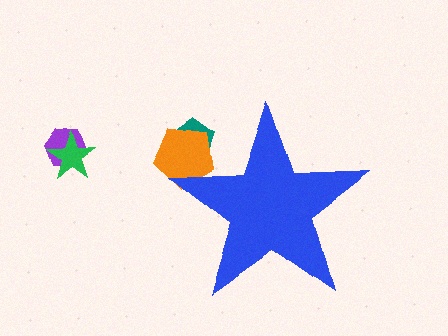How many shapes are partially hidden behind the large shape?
2 shapes are partially hidden.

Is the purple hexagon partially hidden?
No, the purple hexagon is fully visible.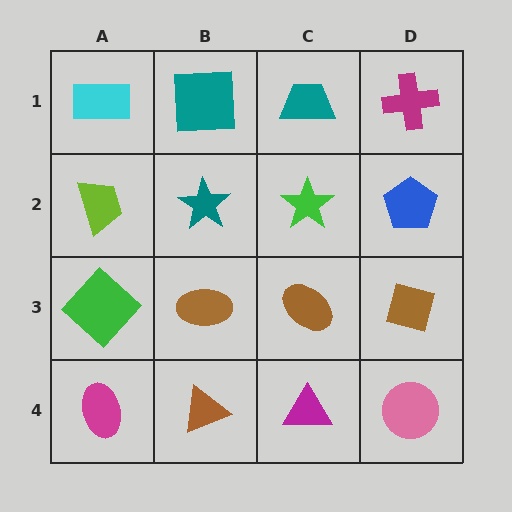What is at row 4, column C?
A magenta triangle.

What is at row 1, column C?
A teal trapezoid.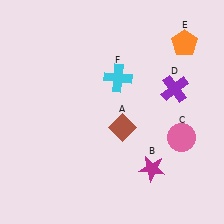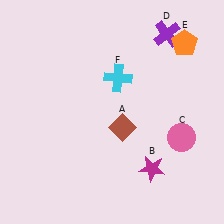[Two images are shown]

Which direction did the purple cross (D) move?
The purple cross (D) moved up.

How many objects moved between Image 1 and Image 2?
1 object moved between the two images.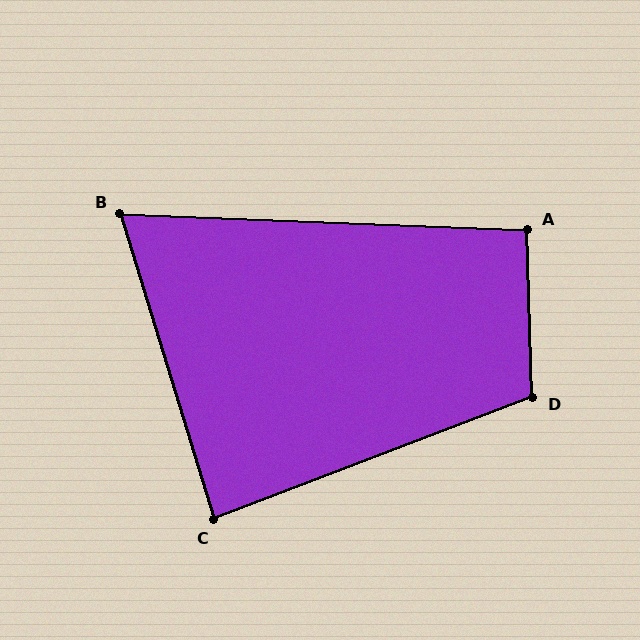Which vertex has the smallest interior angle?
B, at approximately 71 degrees.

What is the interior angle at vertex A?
Approximately 94 degrees (approximately right).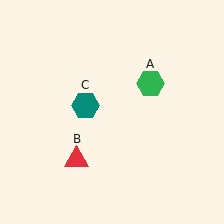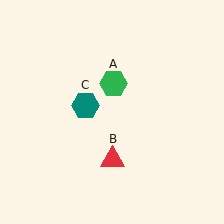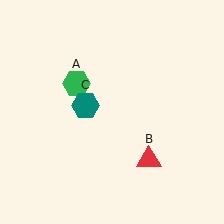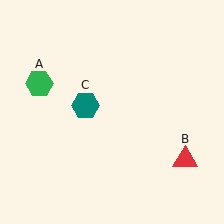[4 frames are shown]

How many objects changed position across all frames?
2 objects changed position: green hexagon (object A), red triangle (object B).